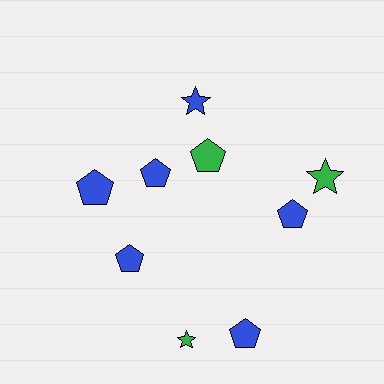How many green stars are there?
There are 2 green stars.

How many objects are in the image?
There are 9 objects.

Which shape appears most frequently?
Pentagon, with 6 objects.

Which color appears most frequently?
Blue, with 6 objects.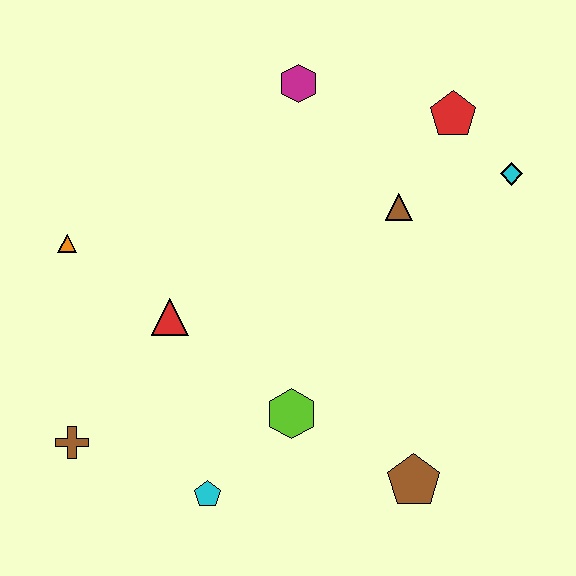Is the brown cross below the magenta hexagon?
Yes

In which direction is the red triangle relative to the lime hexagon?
The red triangle is to the left of the lime hexagon.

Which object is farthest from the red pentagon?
The brown cross is farthest from the red pentagon.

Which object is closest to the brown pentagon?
The lime hexagon is closest to the brown pentagon.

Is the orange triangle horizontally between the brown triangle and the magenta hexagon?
No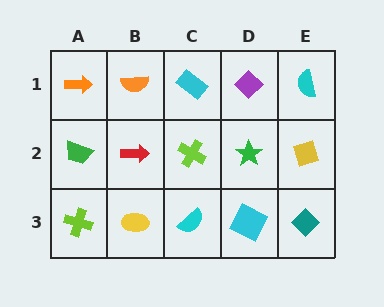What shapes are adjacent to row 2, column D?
A purple diamond (row 1, column D), a cyan square (row 3, column D), a lime cross (row 2, column C), a yellow diamond (row 2, column E).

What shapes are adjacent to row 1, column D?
A green star (row 2, column D), a cyan rectangle (row 1, column C), a cyan semicircle (row 1, column E).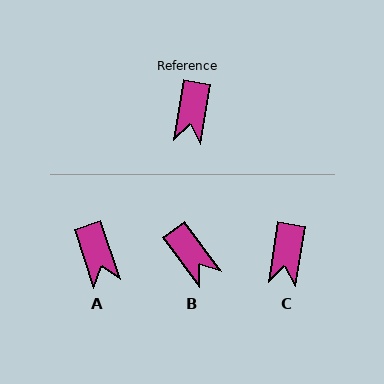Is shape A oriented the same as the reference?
No, it is off by about 27 degrees.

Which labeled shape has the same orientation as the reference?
C.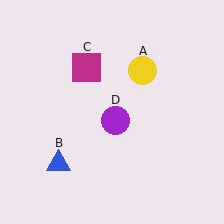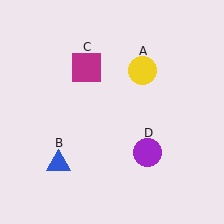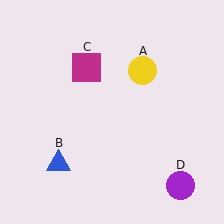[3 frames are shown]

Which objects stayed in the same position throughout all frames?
Yellow circle (object A) and blue triangle (object B) and magenta square (object C) remained stationary.